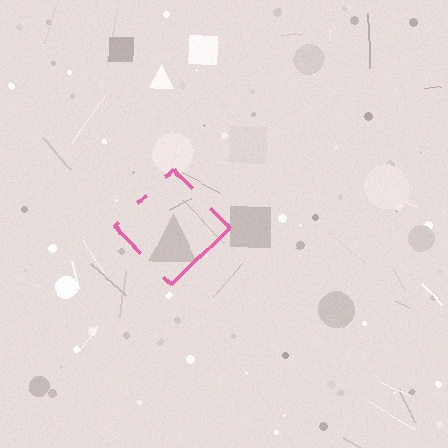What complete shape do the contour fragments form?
The contour fragments form a diamond.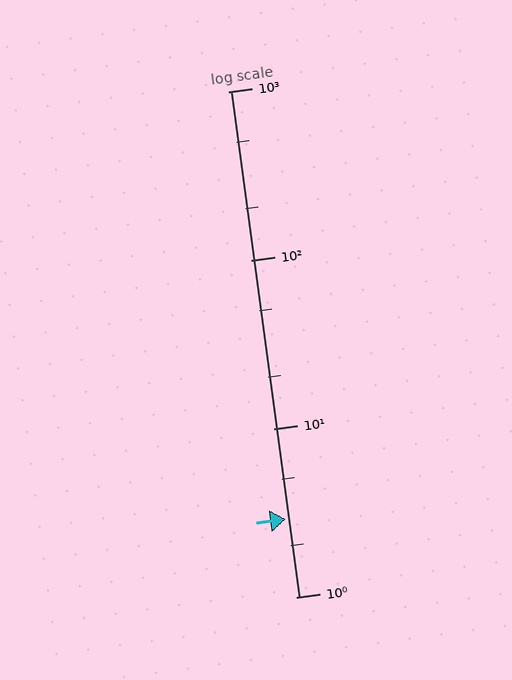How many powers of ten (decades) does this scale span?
The scale spans 3 decades, from 1 to 1000.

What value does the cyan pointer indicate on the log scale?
The pointer indicates approximately 2.9.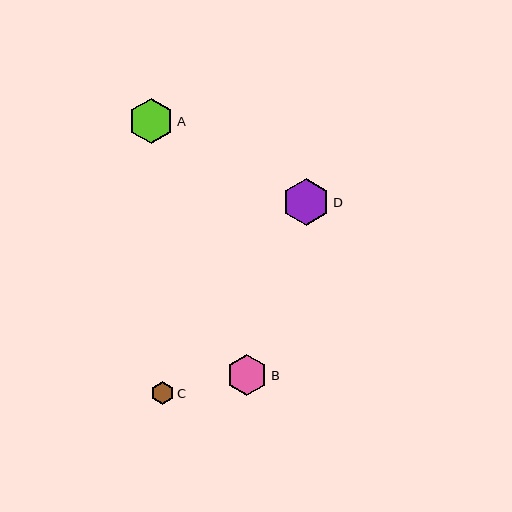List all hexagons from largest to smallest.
From largest to smallest: D, A, B, C.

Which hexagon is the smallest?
Hexagon C is the smallest with a size of approximately 23 pixels.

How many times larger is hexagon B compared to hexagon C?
Hexagon B is approximately 1.8 times the size of hexagon C.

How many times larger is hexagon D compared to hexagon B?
Hexagon D is approximately 1.1 times the size of hexagon B.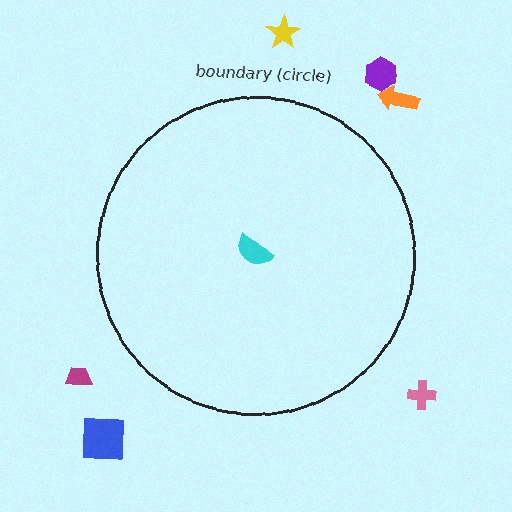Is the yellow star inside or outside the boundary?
Outside.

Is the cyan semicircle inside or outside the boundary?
Inside.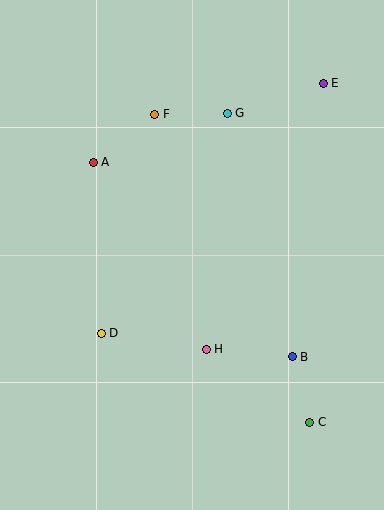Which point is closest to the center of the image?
Point H at (206, 349) is closest to the center.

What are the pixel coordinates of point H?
Point H is at (206, 349).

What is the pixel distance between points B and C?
The distance between B and C is 67 pixels.